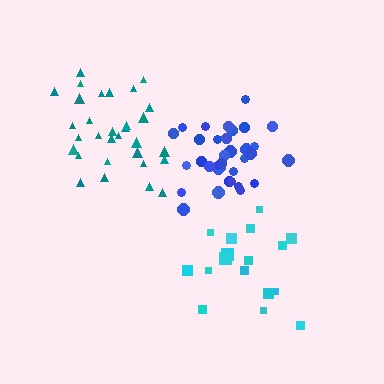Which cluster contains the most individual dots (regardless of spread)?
Blue (35).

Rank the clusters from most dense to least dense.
blue, teal, cyan.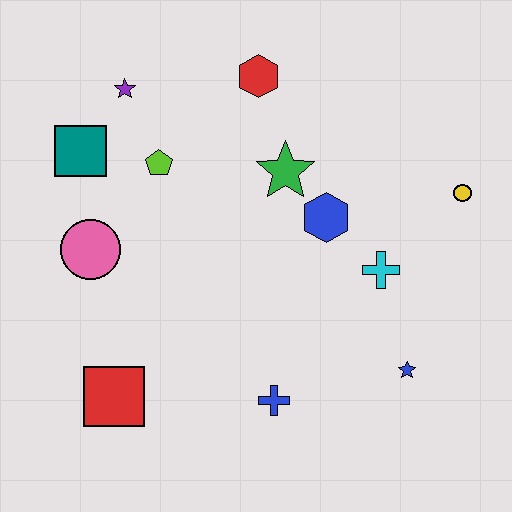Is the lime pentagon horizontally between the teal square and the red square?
No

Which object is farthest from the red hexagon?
The red square is farthest from the red hexagon.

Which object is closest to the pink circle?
The teal square is closest to the pink circle.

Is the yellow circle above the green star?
No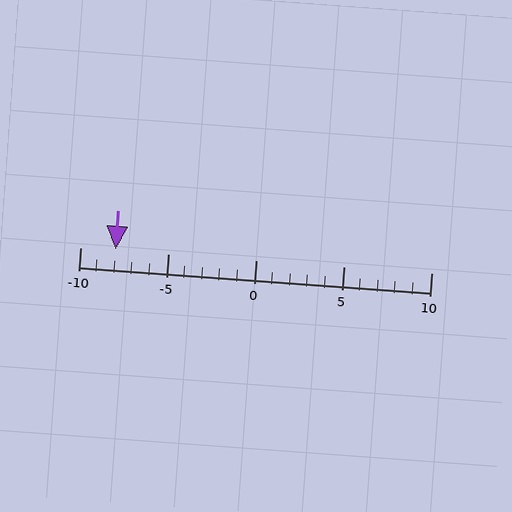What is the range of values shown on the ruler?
The ruler shows values from -10 to 10.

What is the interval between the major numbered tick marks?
The major tick marks are spaced 5 units apart.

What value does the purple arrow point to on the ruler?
The purple arrow points to approximately -8.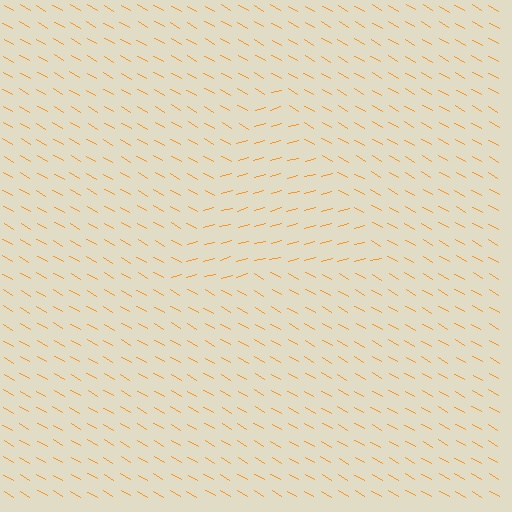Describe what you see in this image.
The image is filled with small orange line segments. A triangle region in the image has lines oriented differently from the surrounding lines, creating a visible texture boundary.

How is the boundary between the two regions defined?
The boundary is defined purely by a change in line orientation (approximately 45 degrees difference). All lines are the same color and thickness.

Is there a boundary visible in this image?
Yes, there is a texture boundary formed by a change in line orientation.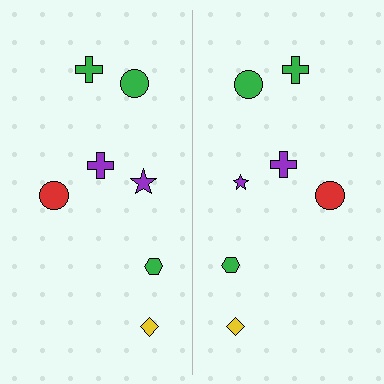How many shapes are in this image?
There are 14 shapes in this image.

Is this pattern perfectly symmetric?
No, the pattern is not perfectly symmetric. The purple star on the right side has a different size than its mirror counterpart.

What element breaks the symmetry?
The purple star on the right side has a different size than its mirror counterpart.